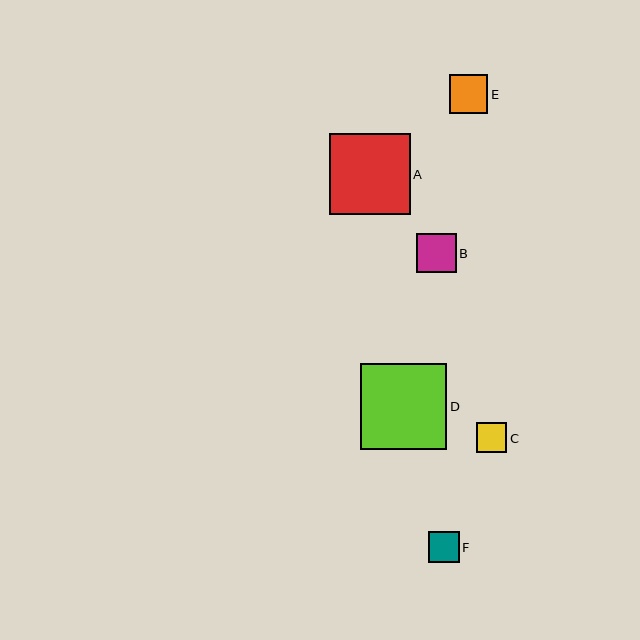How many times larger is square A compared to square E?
Square A is approximately 2.1 times the size of square E.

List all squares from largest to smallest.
From largest to smallest: D, A, B, E, F, C.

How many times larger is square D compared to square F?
Square D is approximately 2.8 times the size of square F.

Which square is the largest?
Square D is the largest with a size of approximately 86 pixels.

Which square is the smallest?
Square C is the smallest with a size of approximately 30 pixels.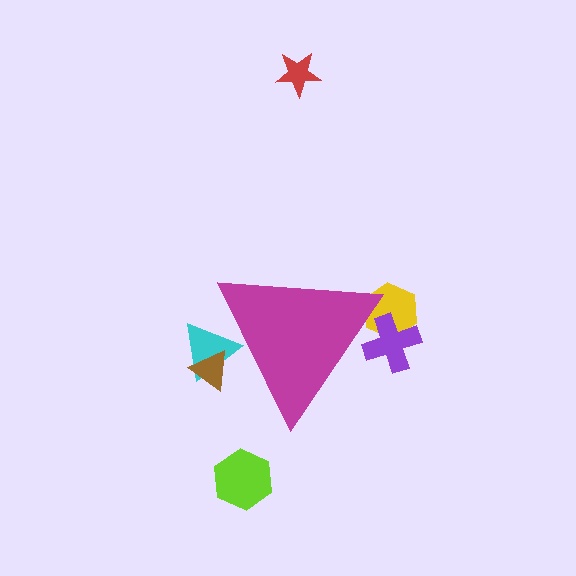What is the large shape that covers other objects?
A magenta triangle.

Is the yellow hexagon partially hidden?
Yes, the yellow hexagon is partially hidden behind the magenta triangle.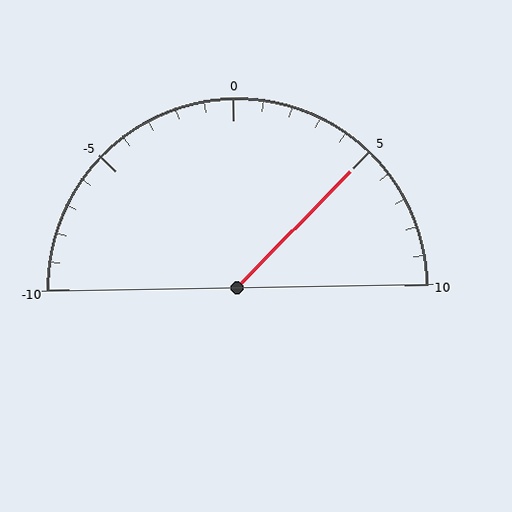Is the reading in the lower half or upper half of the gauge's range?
The reading is in the upper half of the range (-10 to 10).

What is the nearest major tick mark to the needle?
The nearest major tick mark is 5.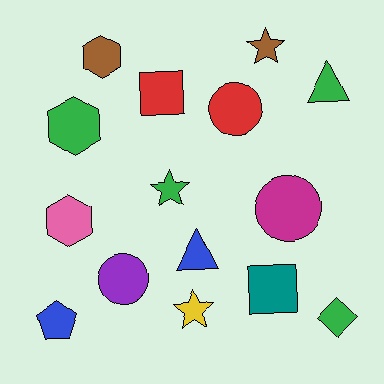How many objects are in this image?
There are 15 objects.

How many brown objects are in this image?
There are 2 brown objects.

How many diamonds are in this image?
There is 1 diamond.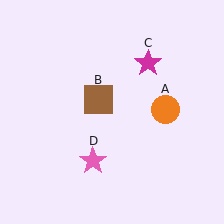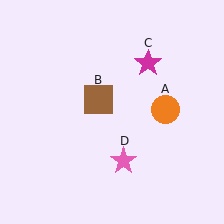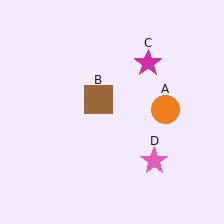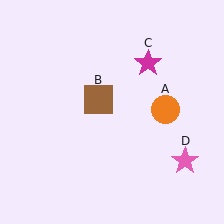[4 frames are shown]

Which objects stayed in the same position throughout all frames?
Orange circle (object A) and brown square (object B) and magenta star (object C) remained stationary.